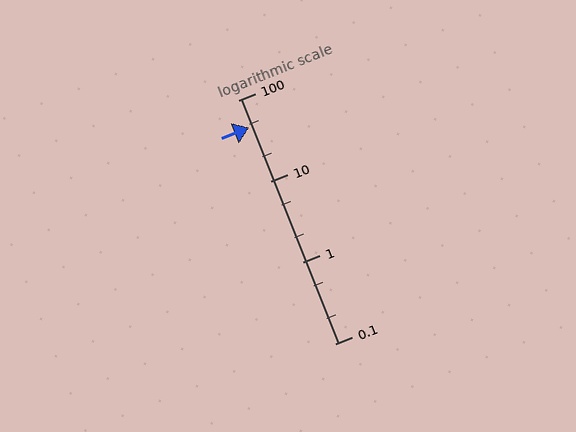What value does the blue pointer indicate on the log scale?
The pointer indicates approximately 46.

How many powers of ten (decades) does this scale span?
The scale spans 3 decades, from 0.1 to 100.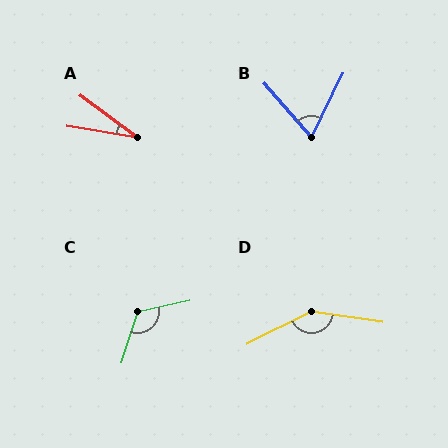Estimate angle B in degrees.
Approximately 68 degrees.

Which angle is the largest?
D, at approximately 145 degrees.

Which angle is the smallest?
A, at approximately 27 degrees.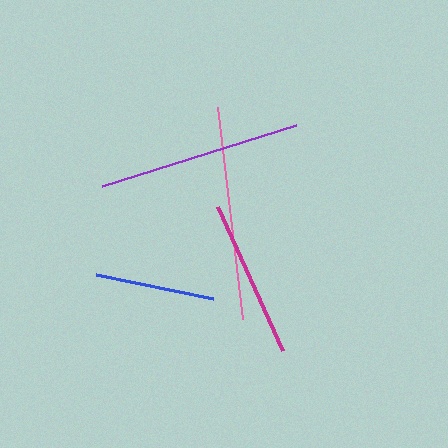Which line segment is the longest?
The pink line is the longest at approximately 214 pixels.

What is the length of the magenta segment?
The magenta segment is approximately 158 pixels long.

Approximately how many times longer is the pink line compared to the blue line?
The pink line is approximately 1.8 times the length of the blue line.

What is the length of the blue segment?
The blue segment is approximately 120 pixels long.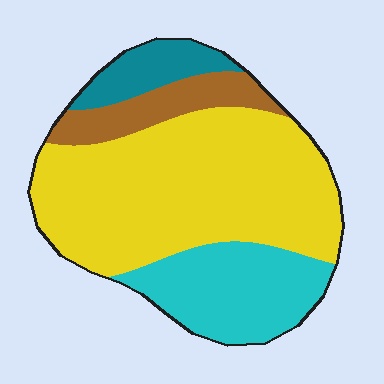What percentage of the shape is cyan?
Cyan covers around 20% of the shape.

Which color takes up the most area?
Yellow, at roughly 55%.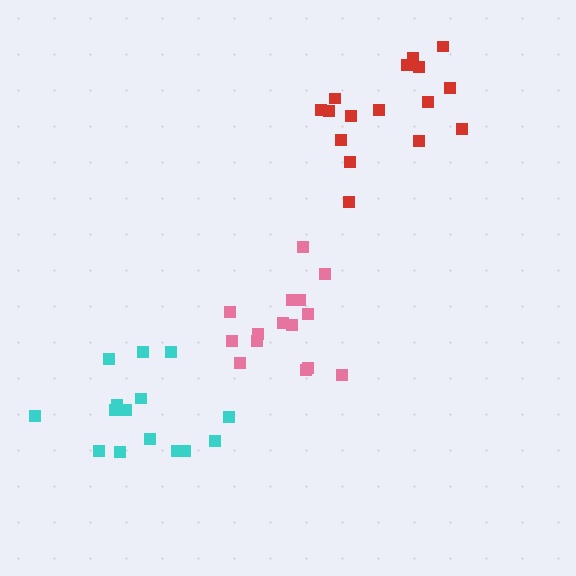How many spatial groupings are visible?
There are 3 spatial groupings.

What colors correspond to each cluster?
The clusters are colored: cyan, pink, red.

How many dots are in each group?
Group 1: 15 dots, Group 2: 15 dots, Group 3: 16 dots (46 total).